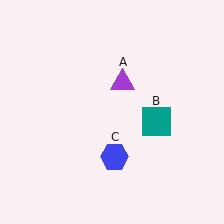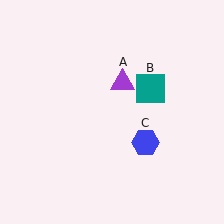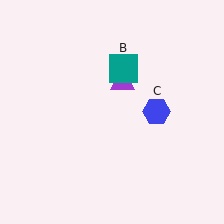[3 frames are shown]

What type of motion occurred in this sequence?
The teal square (object B), blue hexagon (object C) rotated counterclockwise around the center of the scene.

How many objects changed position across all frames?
2 objects changed position: teal square (object B), blue hexagon (object C).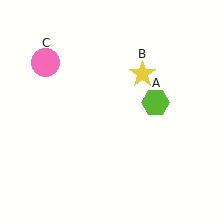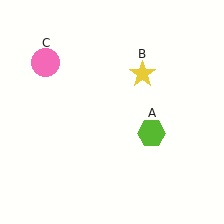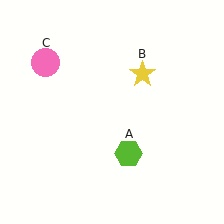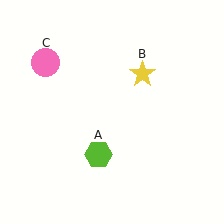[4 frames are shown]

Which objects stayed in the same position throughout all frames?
Yellow star (object B) and pink circle (object C) remained stationary.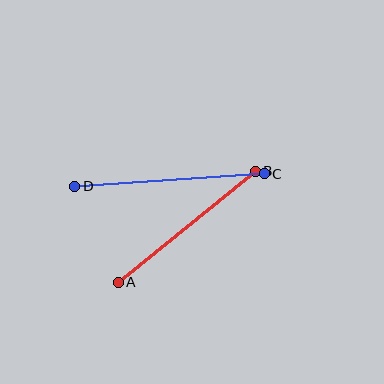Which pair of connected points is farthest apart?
Points C and D are farthest apart.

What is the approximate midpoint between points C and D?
The midpoint is at approximately (170, 180) pixels.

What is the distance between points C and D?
The distance is approximately 190 pixels.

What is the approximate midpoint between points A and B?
The midpoint is at approximately (187, 227) pixels.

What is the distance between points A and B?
The distance is approximately 176 pixels.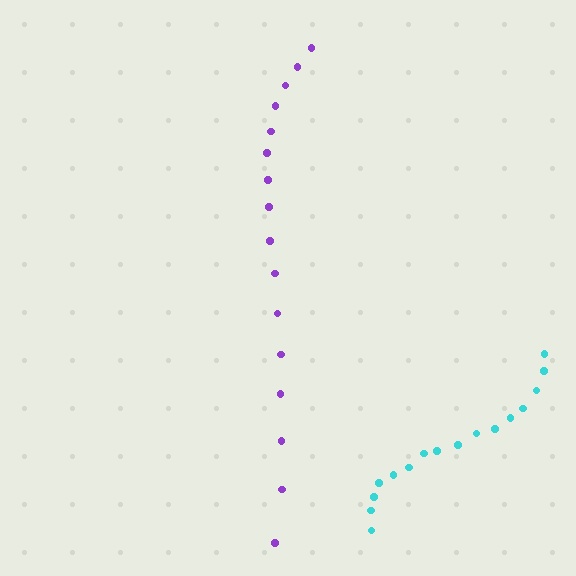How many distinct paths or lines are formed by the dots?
There are 2 distinct paths.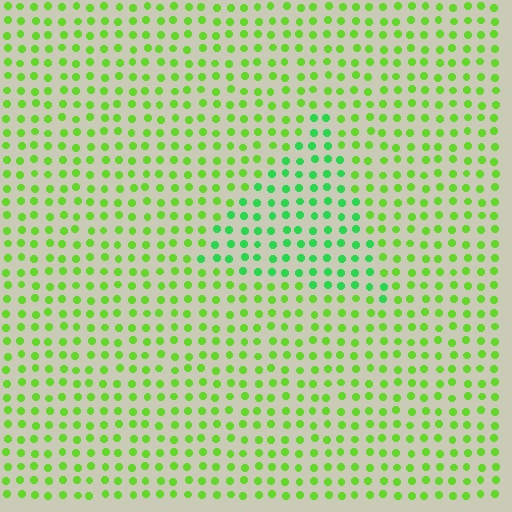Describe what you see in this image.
The image is filled with small lime elements in a uniform arrangement. A triangle-shaped region is visible where the elements are tinted to a slightly different hue, forming a subtle color boundary.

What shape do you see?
I see a triangle.